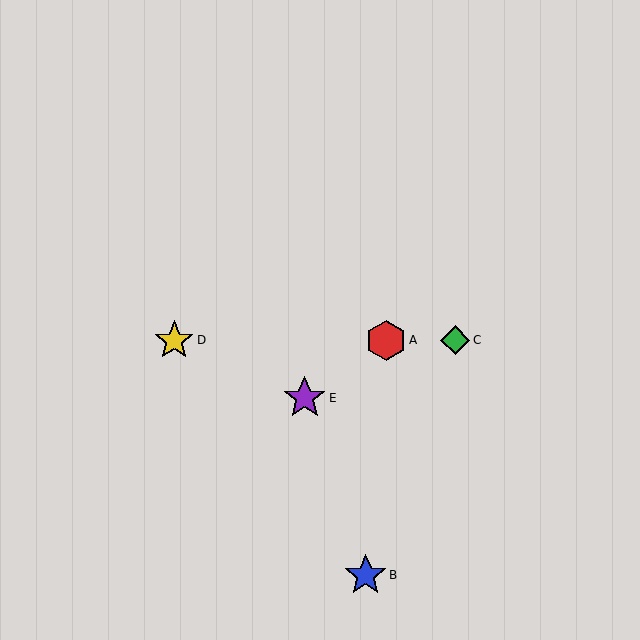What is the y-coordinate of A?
Object A is at y≈340.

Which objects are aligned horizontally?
Objects A, C, D are aligned horizontally.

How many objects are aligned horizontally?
3 objects (A, C, D) are aligned horizontally.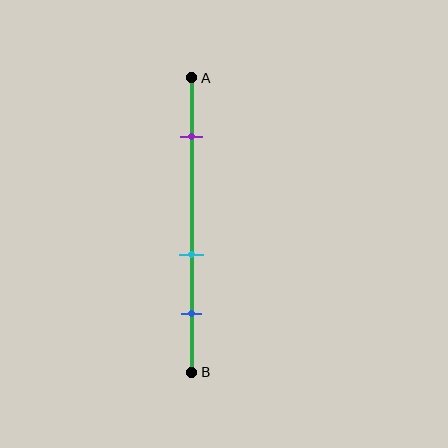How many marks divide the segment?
There are 3 marks dividing the segment.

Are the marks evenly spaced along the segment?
No, the marks are not evenly spaced.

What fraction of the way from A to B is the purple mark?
The purple mark is approximately 20% (0.2) of the way from A to B.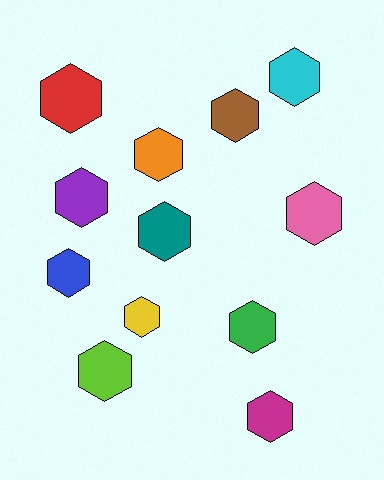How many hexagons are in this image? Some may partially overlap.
There are 12 hexagons.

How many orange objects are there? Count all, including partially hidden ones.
There is 1 orange object.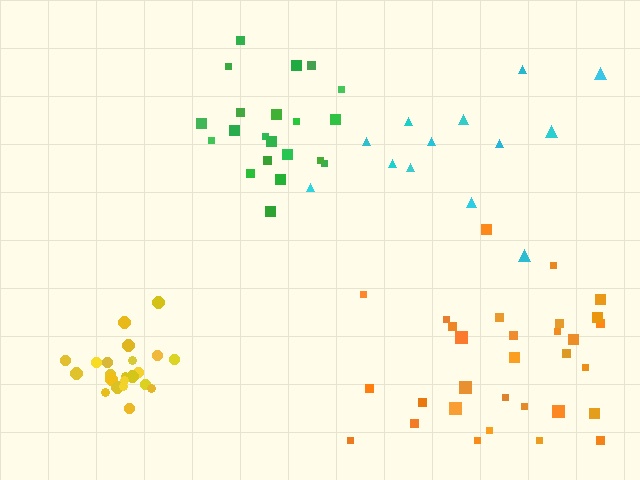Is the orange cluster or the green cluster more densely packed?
Green.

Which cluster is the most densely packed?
Yellow.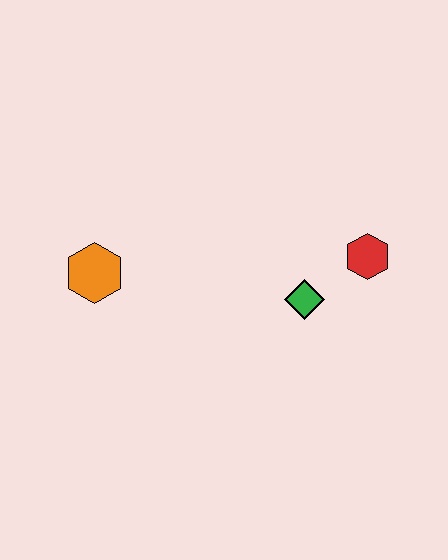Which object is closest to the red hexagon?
The green diamond is closest to the red hexagon.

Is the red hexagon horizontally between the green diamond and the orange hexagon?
No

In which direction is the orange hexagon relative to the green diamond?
The orange hexagon is to the left of the green diamond.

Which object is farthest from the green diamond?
The orange hexagon is farthest from the green diamond.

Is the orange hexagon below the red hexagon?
Yes